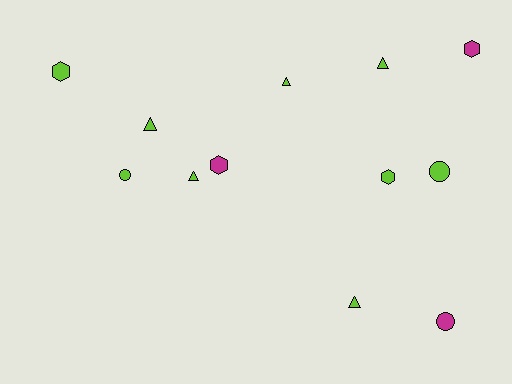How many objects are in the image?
There are 12 objects.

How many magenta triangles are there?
There are no magenta triangles.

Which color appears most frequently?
Lime, with 9 objects.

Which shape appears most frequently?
Triangle, with 5 objects.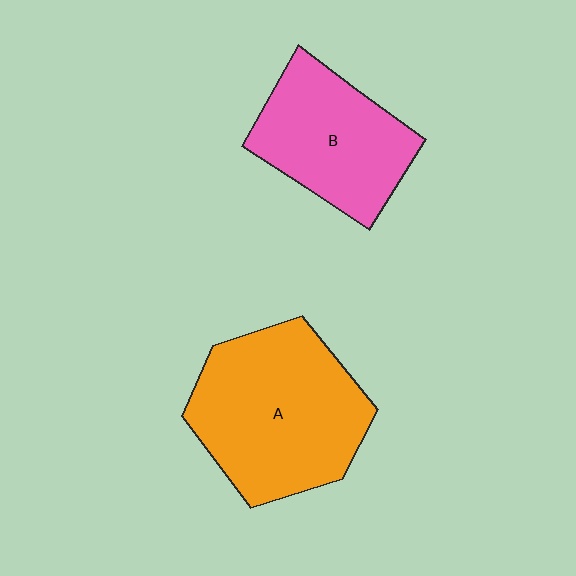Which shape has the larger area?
Shape A (orange).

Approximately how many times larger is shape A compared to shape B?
Approximately 1.4 times.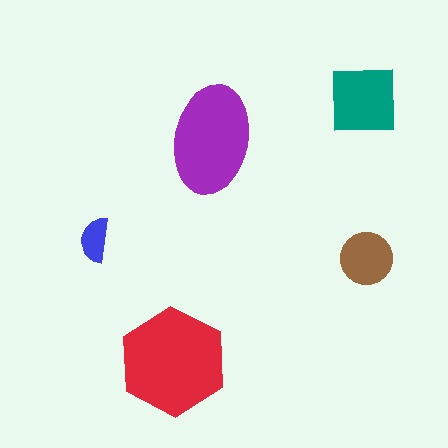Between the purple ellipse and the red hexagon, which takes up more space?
The red hexagon.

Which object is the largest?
The red hexagon.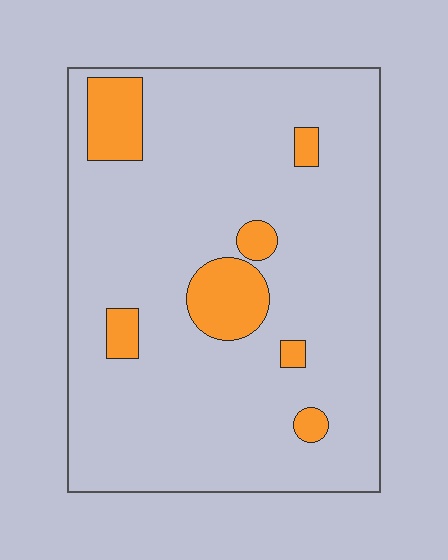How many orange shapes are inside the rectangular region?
7.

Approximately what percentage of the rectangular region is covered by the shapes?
Approximately 10%.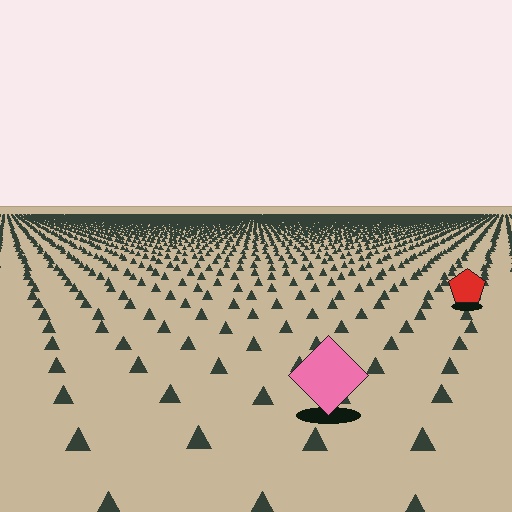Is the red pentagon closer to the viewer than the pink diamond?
No. The pink diamond is closer — you can tell from the texture gradient: the ground texture is coarser near it.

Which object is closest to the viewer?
The pink diamond is closest. The texture marks near it are larger and more spread out.